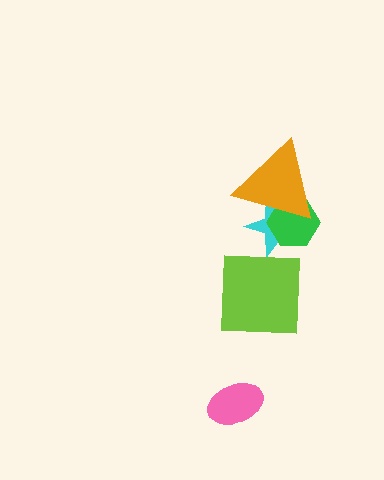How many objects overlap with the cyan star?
2 objects overlap with the cyan star.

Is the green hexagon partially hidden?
Yes, it is partially covered by another shape.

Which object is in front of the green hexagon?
The orange triangle is in front of the green hexagon.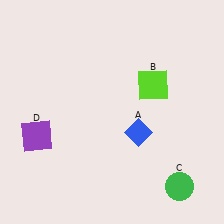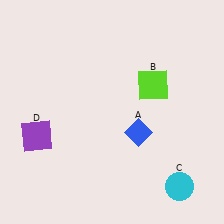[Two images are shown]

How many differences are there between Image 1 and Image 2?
There is 1 difference between the two images.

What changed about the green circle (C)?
In Image 1, C is green. In Image 2, it changed to cyan.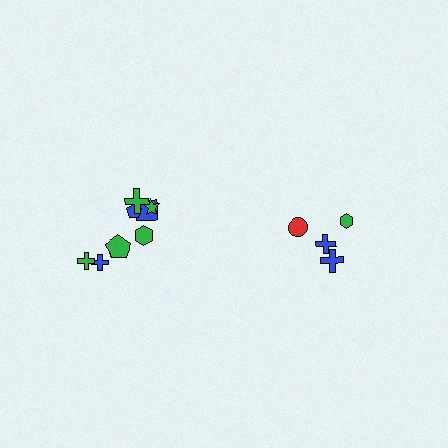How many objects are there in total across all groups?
There are 12 objects.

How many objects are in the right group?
There are 4 objects.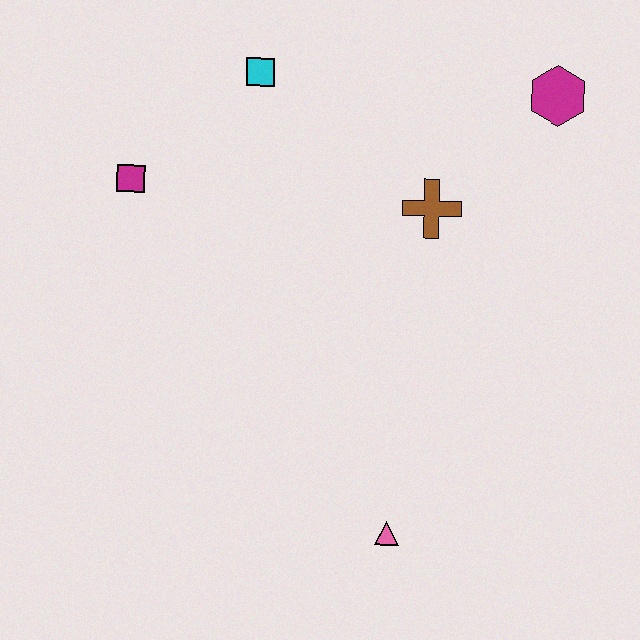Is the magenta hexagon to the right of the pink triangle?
Yes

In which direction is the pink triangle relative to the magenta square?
The pink triangle is below the magenta square.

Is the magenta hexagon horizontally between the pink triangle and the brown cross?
No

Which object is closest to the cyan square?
The magenta square is closest to the cyan square.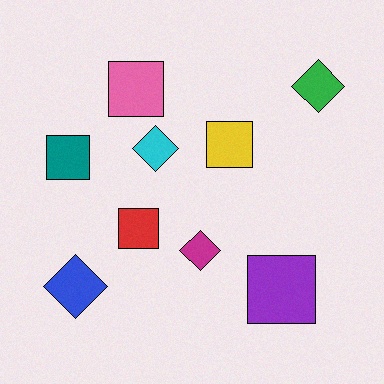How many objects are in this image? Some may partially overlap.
There are 9 objects.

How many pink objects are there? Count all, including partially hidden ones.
There is 1 pink object.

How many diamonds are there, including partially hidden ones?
There are 4 diamonds.